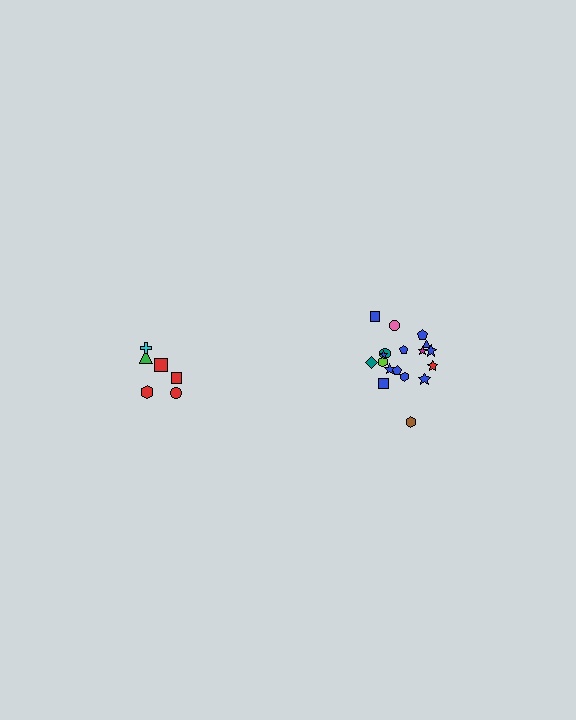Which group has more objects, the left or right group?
The right group.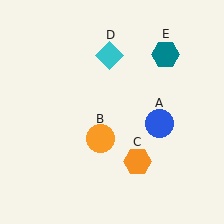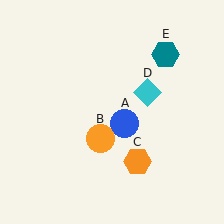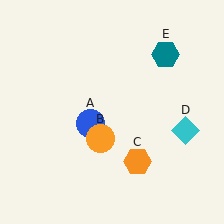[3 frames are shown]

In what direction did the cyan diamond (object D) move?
The cyan diamond (object D) moved down and to the right.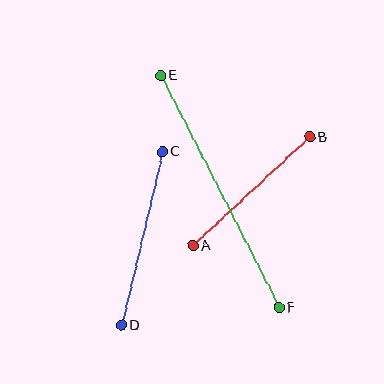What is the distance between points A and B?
The distance is approximately 160 pixels.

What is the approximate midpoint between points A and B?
The midpoint is at approximately (251, 192) pixels.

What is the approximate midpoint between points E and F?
The midpoint is at approximately (220, 192) pixels.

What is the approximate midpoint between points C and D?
The midpoint is at approximately (142, 238) pixels.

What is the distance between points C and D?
The distance is approximately 178 pixels.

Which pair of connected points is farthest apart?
Points E and F are farthest apart.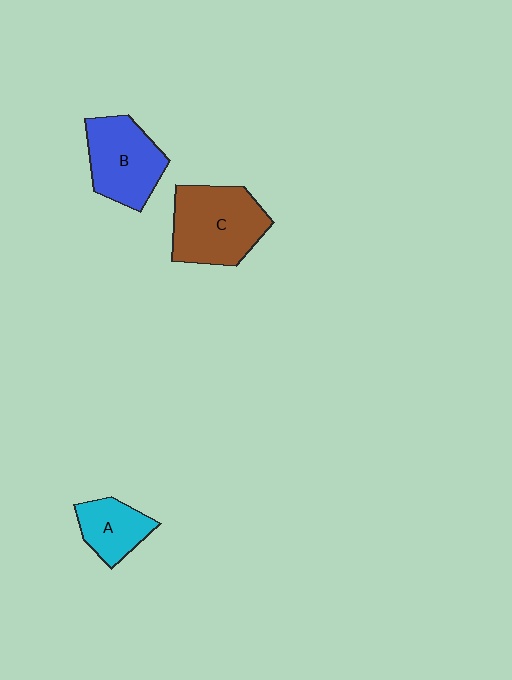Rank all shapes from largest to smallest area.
From largest to smallest: C (brown), B (blue), A (cyan).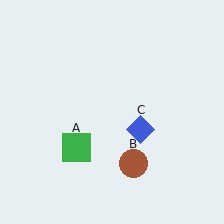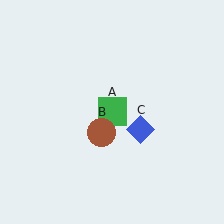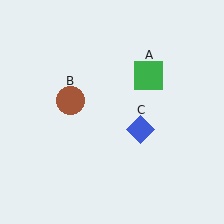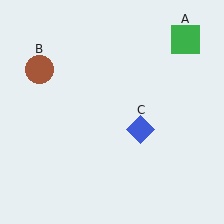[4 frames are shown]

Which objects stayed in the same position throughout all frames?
Blue diamond (object C) remained stationary.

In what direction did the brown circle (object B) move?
The brown circle (object B) moved up and to the left.